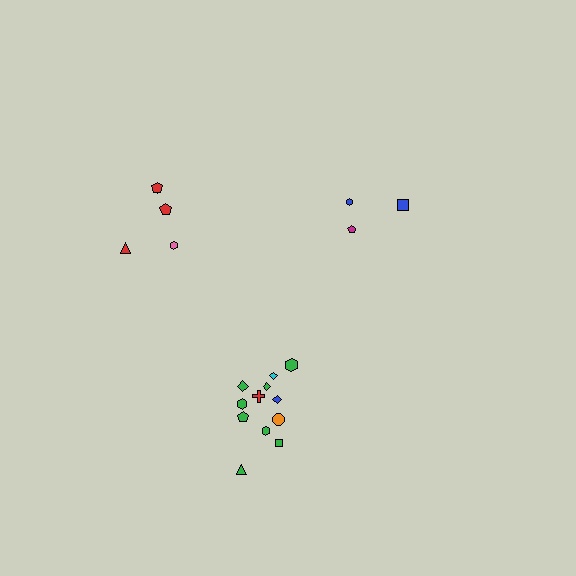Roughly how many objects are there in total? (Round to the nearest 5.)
Roughly 20 objects in total.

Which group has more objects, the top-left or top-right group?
The top-left group.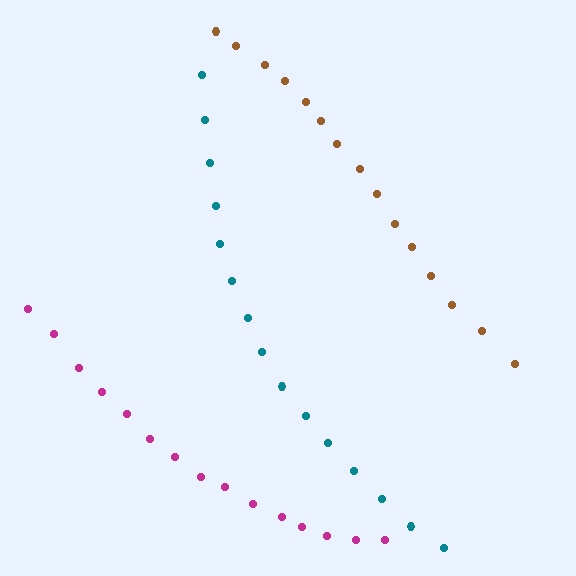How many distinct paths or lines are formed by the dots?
There are 3 distinct paths.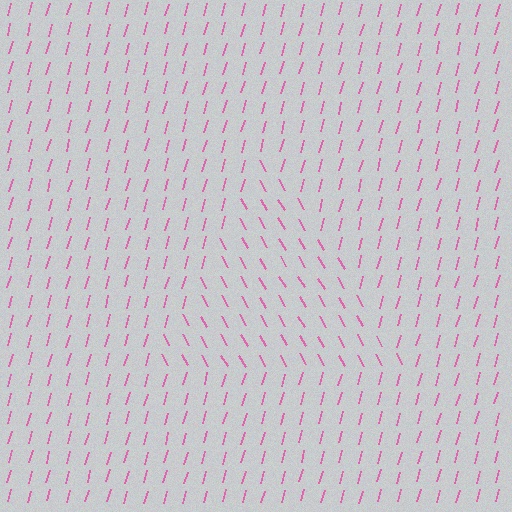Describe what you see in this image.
The image is filled with small pink line segments. A triangle region in the image has lines oriented differently from the surrounding lines, creating a visible texture boundary.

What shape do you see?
I see a triangle.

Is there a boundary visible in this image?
Yes, there is a texture boundary formed by a change in line orientation.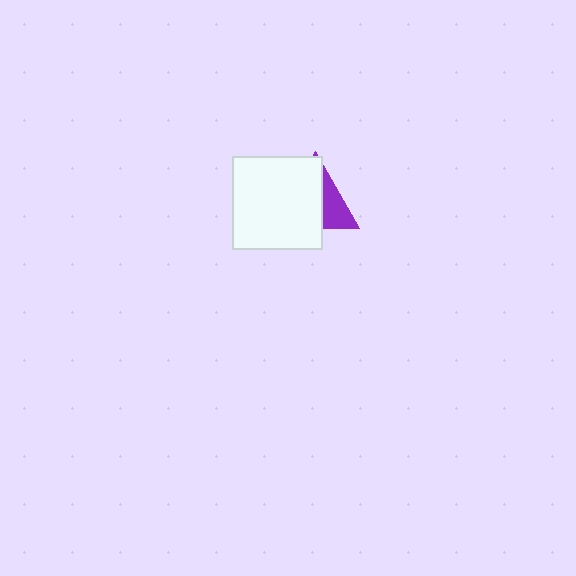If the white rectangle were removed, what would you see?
You would see the complete purple triangle.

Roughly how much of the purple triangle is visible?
A small part of it is visible (roughly 34%).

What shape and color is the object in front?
The object in front is a white rectangle.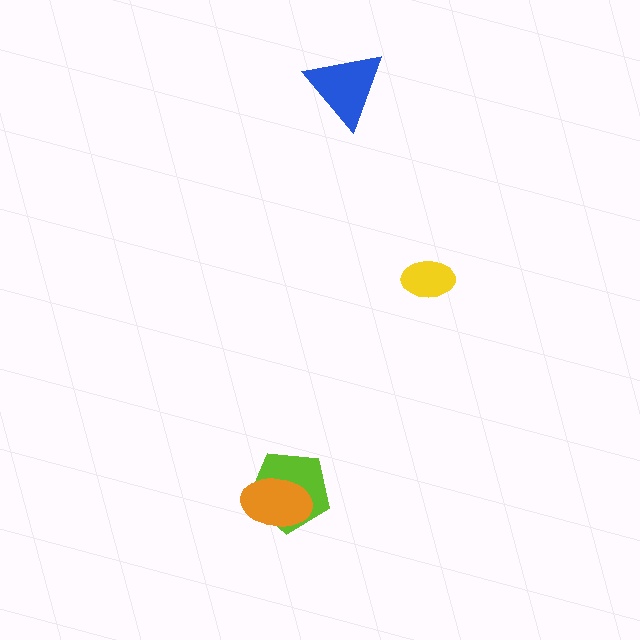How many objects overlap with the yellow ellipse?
0 objects overlap with the yellow ellipse.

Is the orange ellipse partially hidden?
No, no other shape covers it.